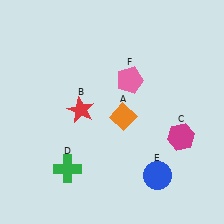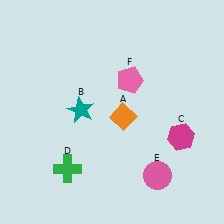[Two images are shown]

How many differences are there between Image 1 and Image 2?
There are 2 differences between the two images.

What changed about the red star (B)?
In Image 1, B is red. In Image 2, it changed to teal.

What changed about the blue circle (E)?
In Image 1, E is blue. In Image 2, it changed to pink.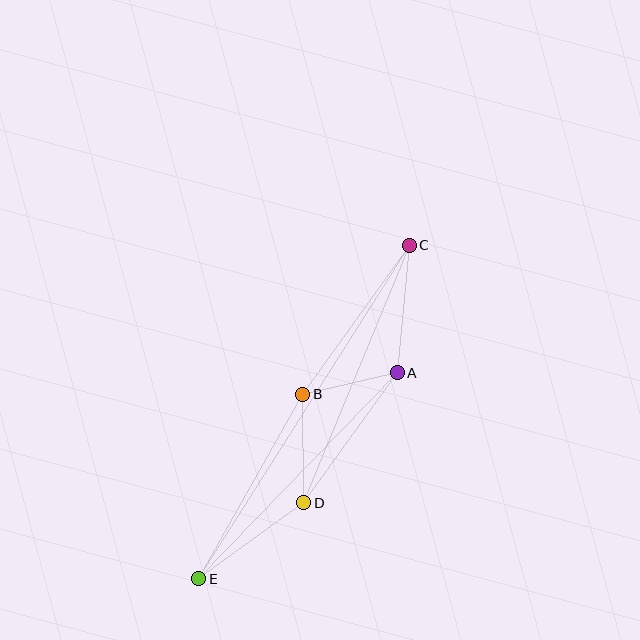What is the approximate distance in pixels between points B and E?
The distance between B and E is approximately 212 pixels.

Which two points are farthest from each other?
Points C and E are farthest from each other.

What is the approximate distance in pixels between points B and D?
The distance between B and D is approximately 109 pixels.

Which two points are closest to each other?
Points A and B are closest to each other.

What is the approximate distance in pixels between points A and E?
The distance between A and E is approximately 286 pixels.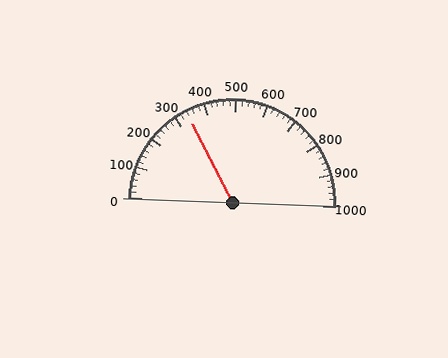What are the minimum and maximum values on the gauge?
The gauge ranges from 0 to 1000.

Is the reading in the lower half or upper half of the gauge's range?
The reading is in the lower half of the range (0 to 1000).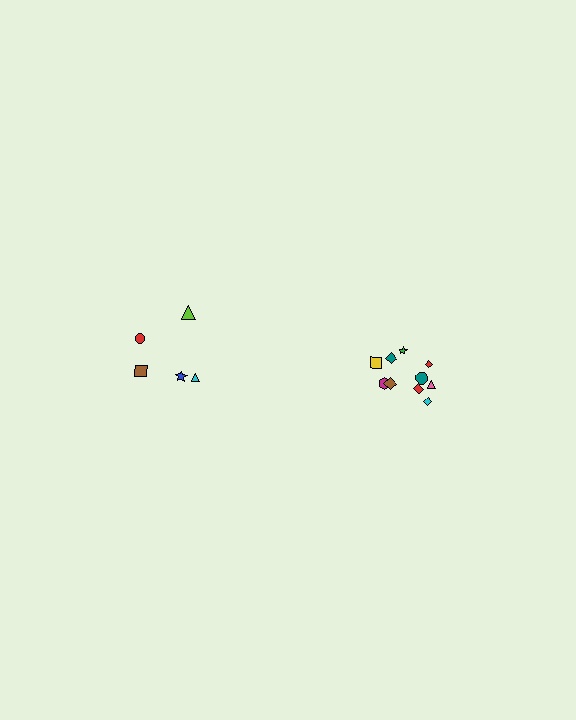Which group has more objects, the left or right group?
The right group.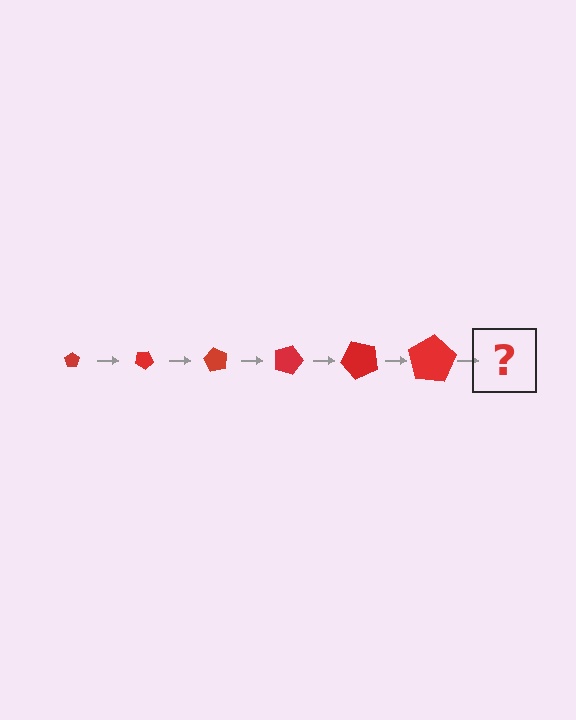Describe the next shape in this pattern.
It should be a pentagon, larger than the previous one and rotated 180 degrees from the start.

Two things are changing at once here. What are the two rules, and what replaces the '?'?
The two rules are that the pentagon grows larger each step and it rotates 30 degrees each step. The '?' should be a pentagon, larger than the previous one and rotated 180 degrees from the start.